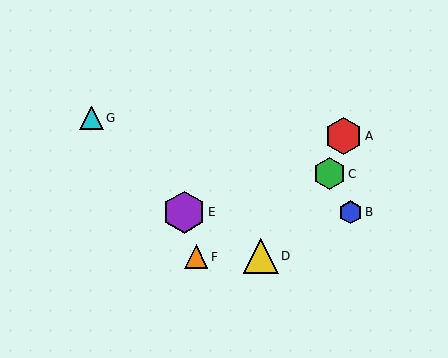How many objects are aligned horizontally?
2 objects (B, E) are aligned horizontally.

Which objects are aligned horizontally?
Objects B, E are aligned horizontally.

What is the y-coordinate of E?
Object E is at y≈212.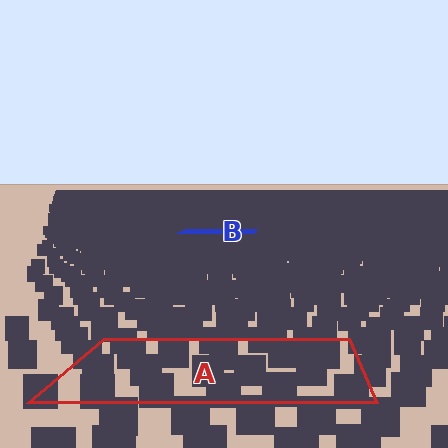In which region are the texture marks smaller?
The texture marks are smaller in region B, because it is farther away.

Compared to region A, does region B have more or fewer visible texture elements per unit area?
Region B has more texture elements per unit area — they are packed more densely because it is farther away.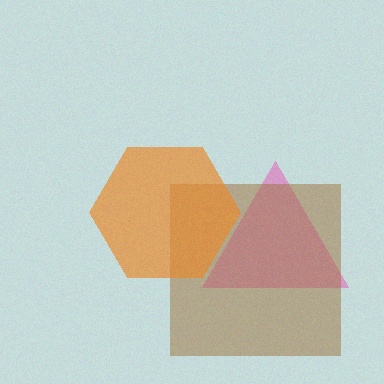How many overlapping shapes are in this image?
There are 3 overlapping shapes in the image.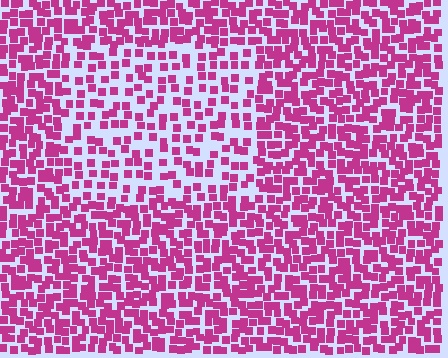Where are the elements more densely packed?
The elements are more densely packed outside the rectangle boundary.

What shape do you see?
I see a rectangle.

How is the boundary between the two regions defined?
The boundary is defined by a change in element density (approximately 1.9x ratio). All elements are the same color, size, and shape.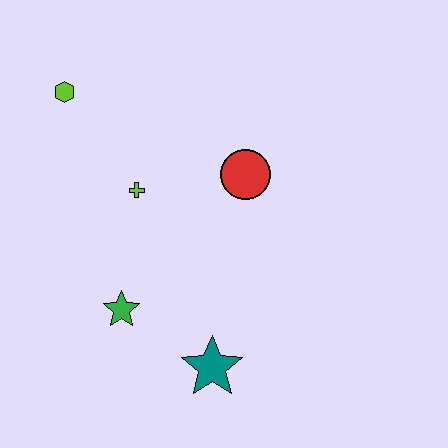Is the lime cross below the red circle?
Yes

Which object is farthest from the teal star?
The lime hexagon is farthest from the teal star.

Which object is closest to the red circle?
The lime cross is closest to the red circle.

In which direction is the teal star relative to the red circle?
The teal star is below the red circle.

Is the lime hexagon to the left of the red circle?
Yes